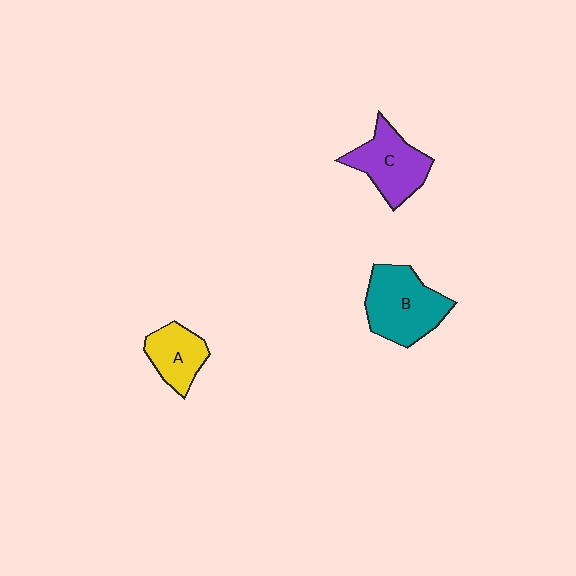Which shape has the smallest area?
Shape A (yellow).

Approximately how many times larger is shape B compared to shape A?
Approximately 1.6 times.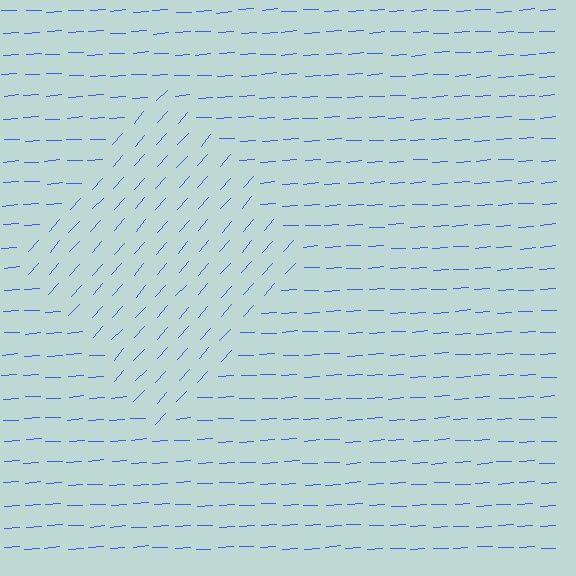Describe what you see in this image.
The image is filled with small blue line segments. A diamond region in the image has lines oriented differently from the surrounding lines, creating a visible texture boundary.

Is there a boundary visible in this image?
Yes, there is a texture boundary formed by a change in line orientation.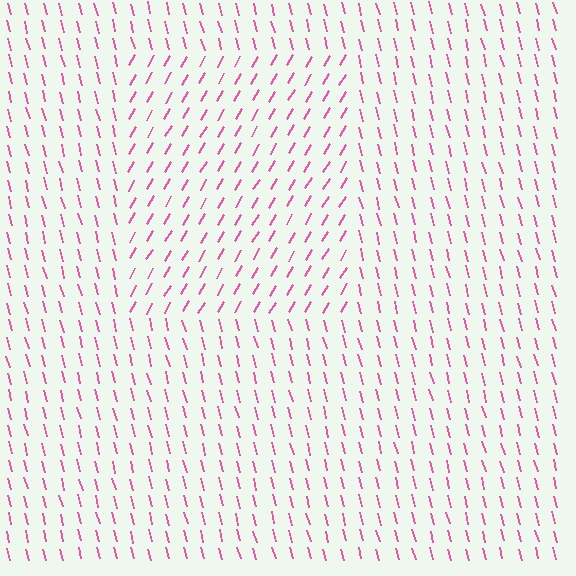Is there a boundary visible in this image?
Yes, there is a texture boundary formed by a change in line orientation.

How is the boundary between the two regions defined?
The boundary is defined purely by a change in line orientation (approximately 45 degrees difference). All lines are the same color and thickness.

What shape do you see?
I see a rectangle.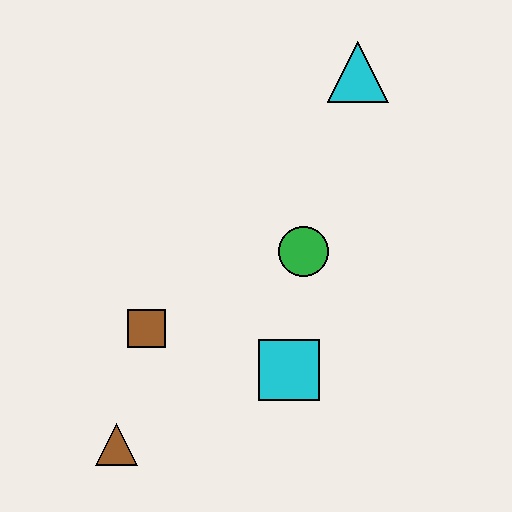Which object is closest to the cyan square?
The green circle is closest to the cyan square.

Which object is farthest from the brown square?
The cyan triangle is farthest from the brown square.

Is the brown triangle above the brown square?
No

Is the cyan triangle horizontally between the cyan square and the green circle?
No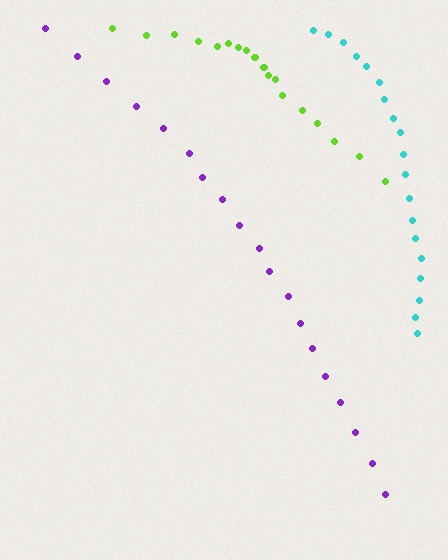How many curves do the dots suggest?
There are 3 distinct paths.